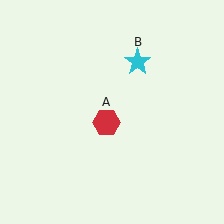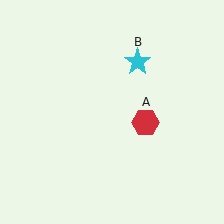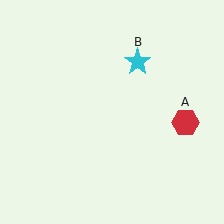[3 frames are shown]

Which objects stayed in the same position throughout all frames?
Cyan star (object B) remained stationary.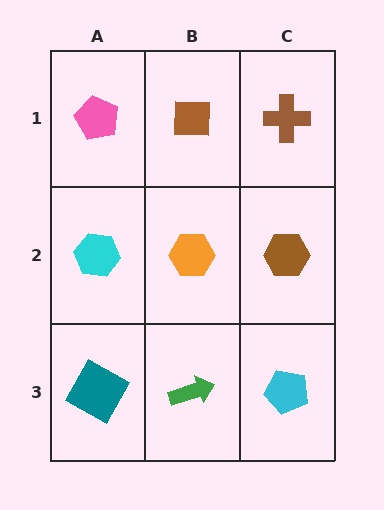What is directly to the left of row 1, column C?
A brown square.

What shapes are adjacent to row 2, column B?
A brown square (row 1, column B), a green arrow (row 3, column B), a cyan hexagon (row 2, column A), a brown hexagon (row 2, column C).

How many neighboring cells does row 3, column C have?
2.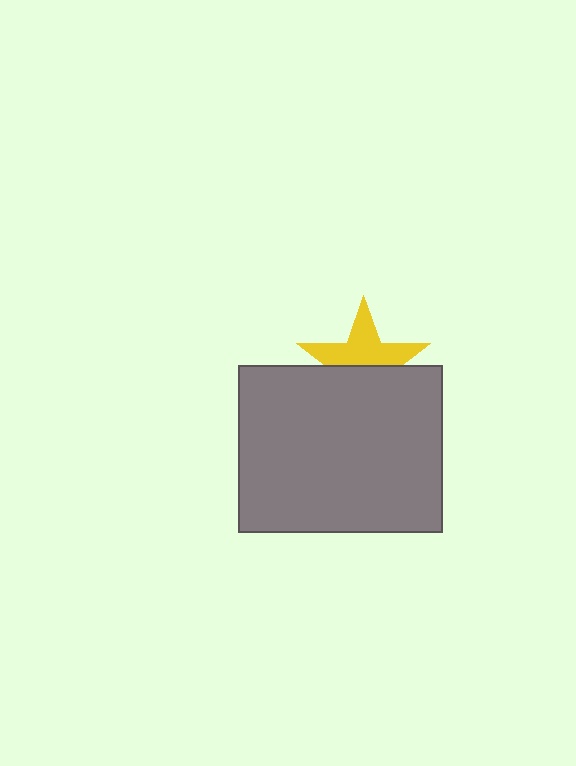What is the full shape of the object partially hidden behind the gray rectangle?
The partially hidden object is a yellow star.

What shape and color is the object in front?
The object in front is a gray rectangle.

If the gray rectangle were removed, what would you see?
You would see the complete yellow star.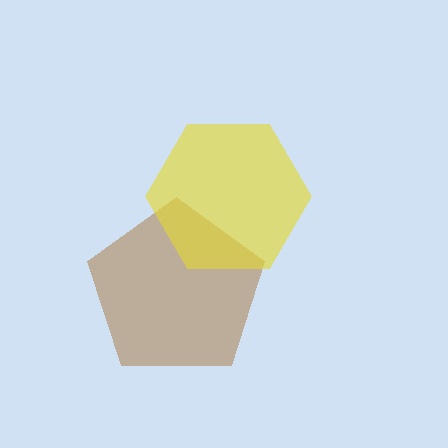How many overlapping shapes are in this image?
There are 2 overlapping shapes in the image.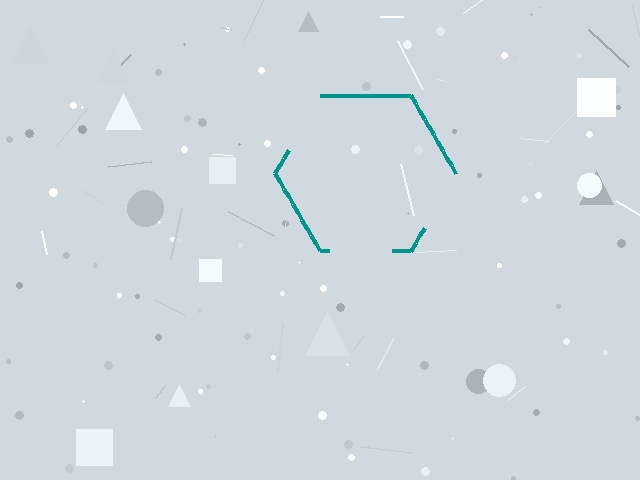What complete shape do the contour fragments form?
The contour fragments form a hexagon.